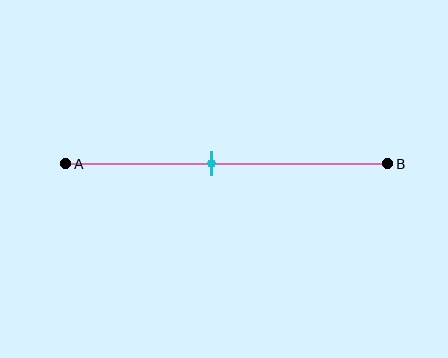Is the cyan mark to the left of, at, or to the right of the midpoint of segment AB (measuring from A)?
The cyan mark is to the left of the midpoint of segment AB.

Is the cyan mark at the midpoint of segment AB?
No, the mark is at about 45% from A, not at the 50% midpoint.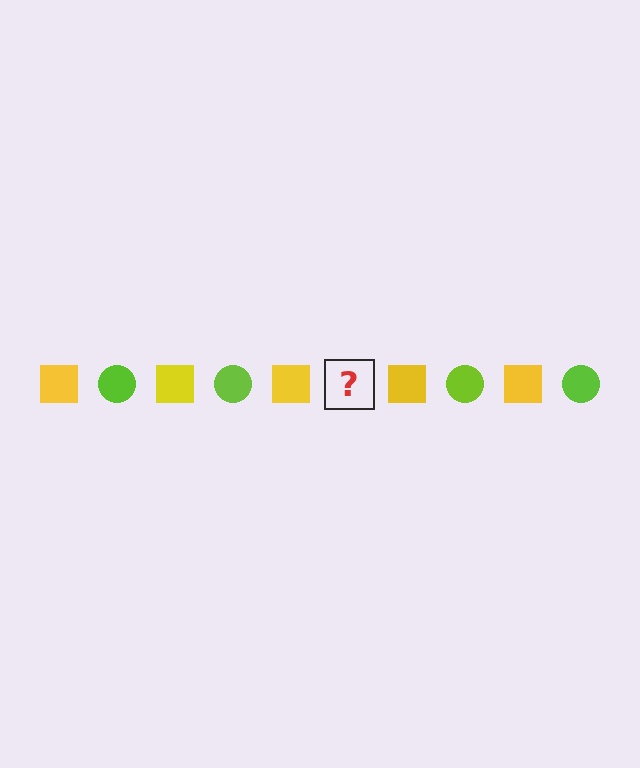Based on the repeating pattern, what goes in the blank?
The blank should be a lime circle.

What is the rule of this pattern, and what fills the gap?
The rule is that the pattern alternates between yellow square and lime circle. The gap should be filled with a lime circle.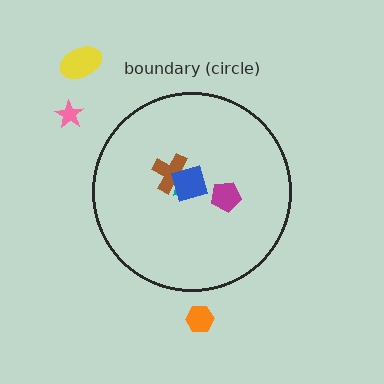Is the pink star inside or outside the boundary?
Outside.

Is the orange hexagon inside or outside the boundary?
Outside.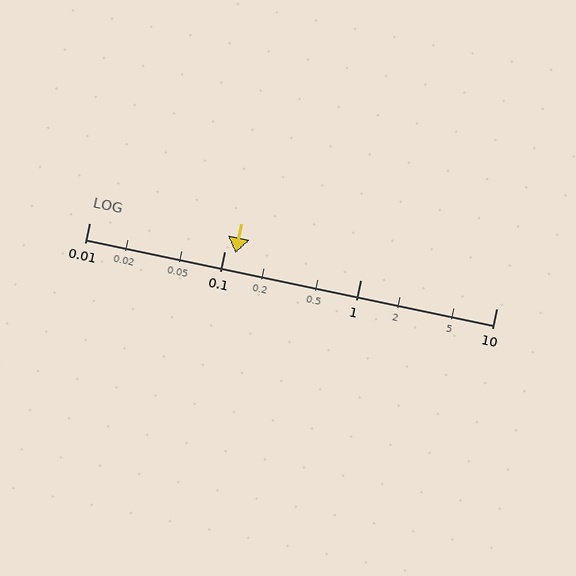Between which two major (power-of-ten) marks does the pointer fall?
The pointer is between 0.1 and 1.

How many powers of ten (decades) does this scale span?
The scale spans 3 decades, from 0.01 to 10.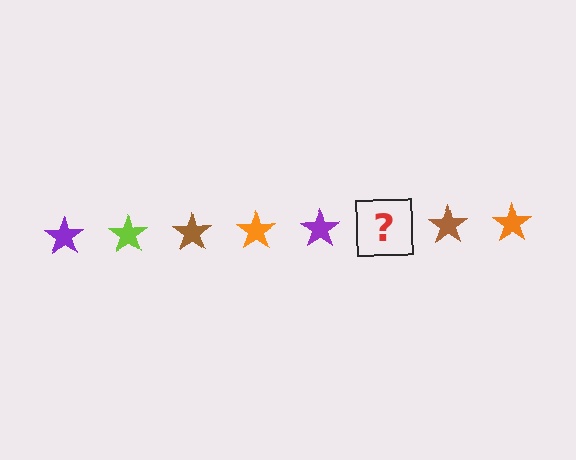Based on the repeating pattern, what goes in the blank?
The blank should be a lime star.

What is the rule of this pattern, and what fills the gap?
The rule is that the pattern cycles through purple, lime, brown, orange stars. The gap should be filled with a lime star.